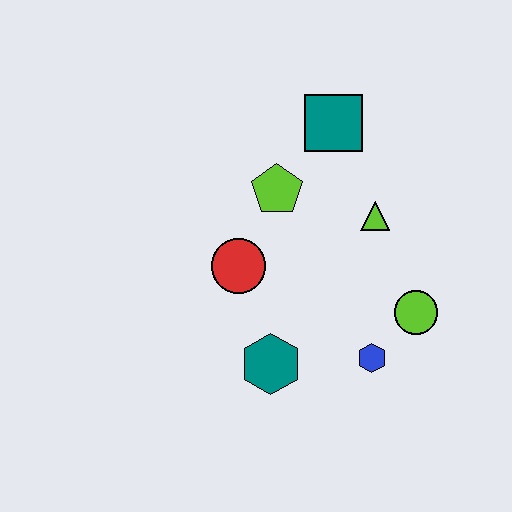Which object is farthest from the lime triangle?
The teal hexagon is farthest from the lime triangle.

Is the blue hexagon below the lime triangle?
Yes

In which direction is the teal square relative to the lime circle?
The teal square is above the lime circle.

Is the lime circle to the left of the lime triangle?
No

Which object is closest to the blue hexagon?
The lime circle is closest to the blue hexagon.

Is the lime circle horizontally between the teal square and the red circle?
No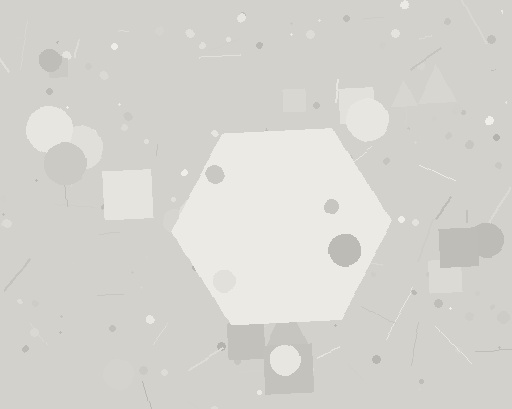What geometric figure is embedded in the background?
A hexagon is embedded in the background.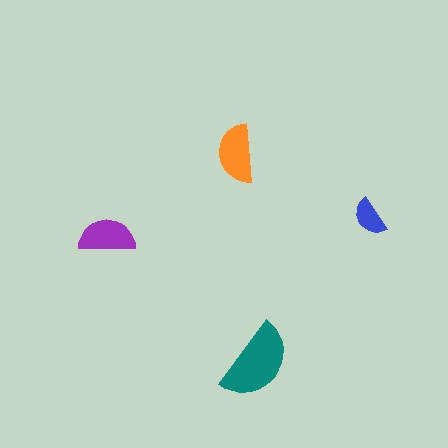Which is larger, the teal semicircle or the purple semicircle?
The teal one.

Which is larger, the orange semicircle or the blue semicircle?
The orange one.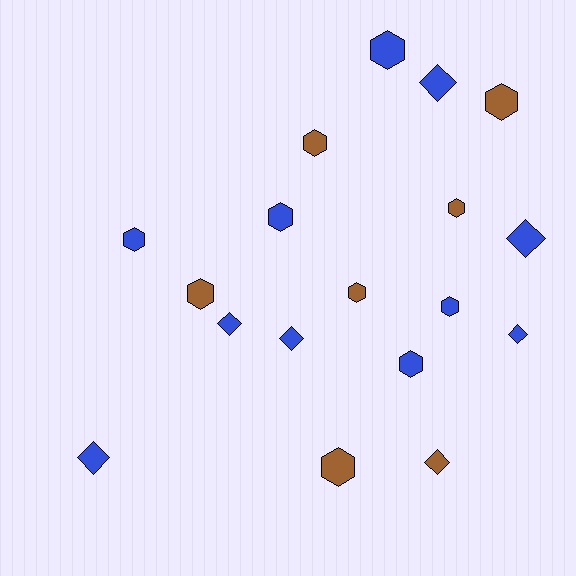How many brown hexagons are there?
There are 6 brown hexagons.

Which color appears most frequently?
Blue, with 11 objects.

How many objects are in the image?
There are 18 objects.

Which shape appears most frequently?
Hexagon, with 11 objects.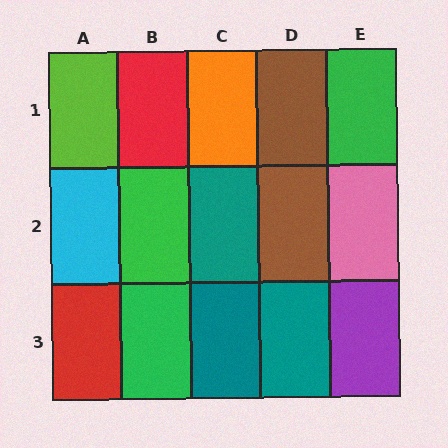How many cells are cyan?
1 cell is cyan.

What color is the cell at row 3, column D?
Teal.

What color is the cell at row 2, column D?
Brown.